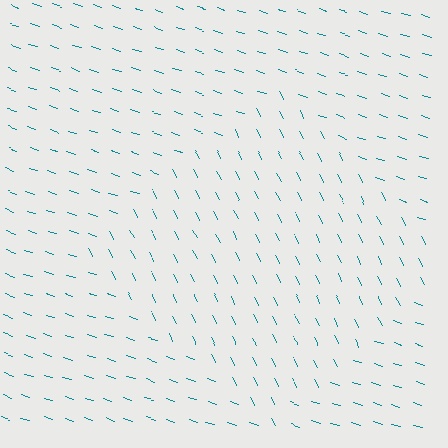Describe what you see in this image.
The image is filled with small teal line segments. A diamond region in the image has lines oriented differently from the surrounding lines, creating a visible texture boundary.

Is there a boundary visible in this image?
Yes, there is a texture boundary formed by a change in line orientation.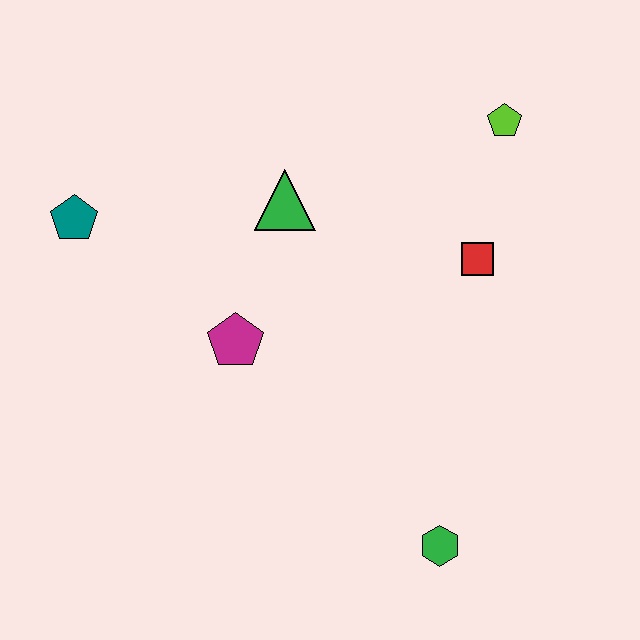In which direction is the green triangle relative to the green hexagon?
The green triangle is above the green hexagon.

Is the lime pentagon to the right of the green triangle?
Yes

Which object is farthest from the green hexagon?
The teal pentagon is farthest from the green hexagon.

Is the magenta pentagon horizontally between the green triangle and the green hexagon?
No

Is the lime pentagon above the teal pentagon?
Yes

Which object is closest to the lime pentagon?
The red square is closest to the lime pentagon.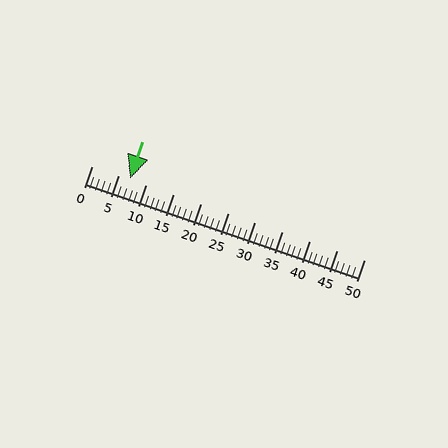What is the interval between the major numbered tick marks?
The major tick marks are spaced 5 units apart.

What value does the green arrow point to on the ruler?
The green arrow points to approximately 7.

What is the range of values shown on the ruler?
The ruler shows values from 0 to 50.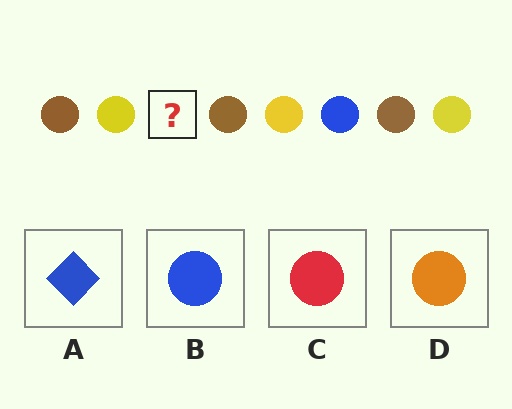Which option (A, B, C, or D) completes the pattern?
B.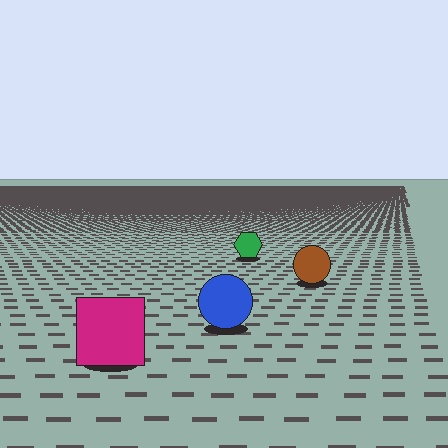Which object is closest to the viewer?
The magenta square is closest. The texture marks near it are larger and more spread out.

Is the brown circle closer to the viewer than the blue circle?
No. The blue circle is closer — you can tell from the texture gradient: the ground texture is coarser near it.